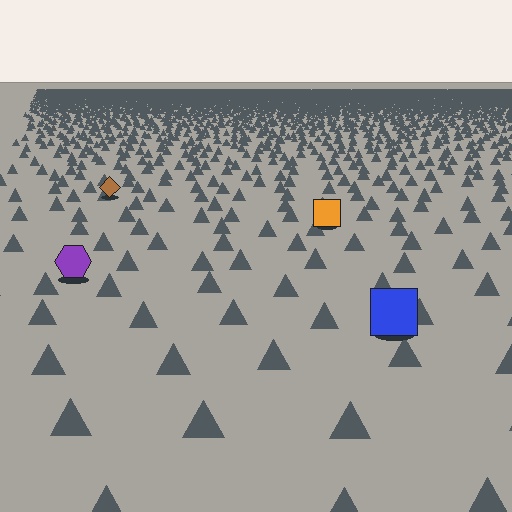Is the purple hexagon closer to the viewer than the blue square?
No. The blue square is closer — you can tell from the texture gradient: the ground texture is coarser near it.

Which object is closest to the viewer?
The blue square is closest. The texture marks near it are larger and more spread out.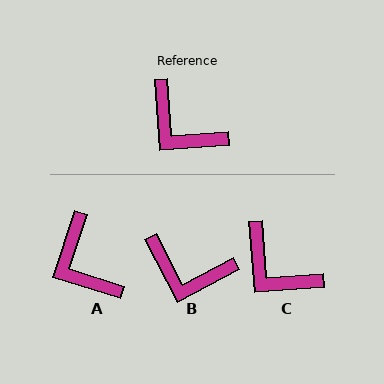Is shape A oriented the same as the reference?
No, it is off by about 22 degrees.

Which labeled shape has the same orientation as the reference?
C.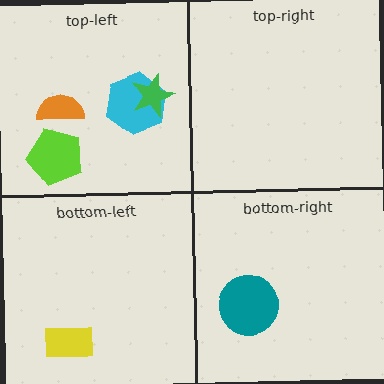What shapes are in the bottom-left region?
The yellow rectangle.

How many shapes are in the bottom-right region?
1.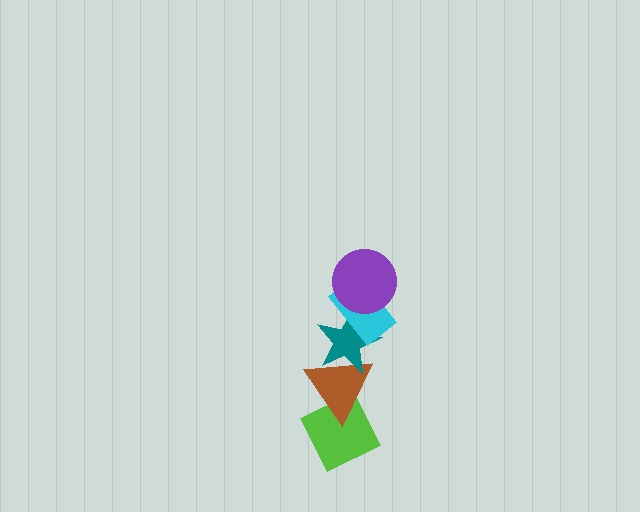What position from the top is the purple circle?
The purple circle is 1st from the top.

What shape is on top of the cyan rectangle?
The purple circle is on top of the cyan rectangle.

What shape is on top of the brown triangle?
The teal star is on top of the brown triangle.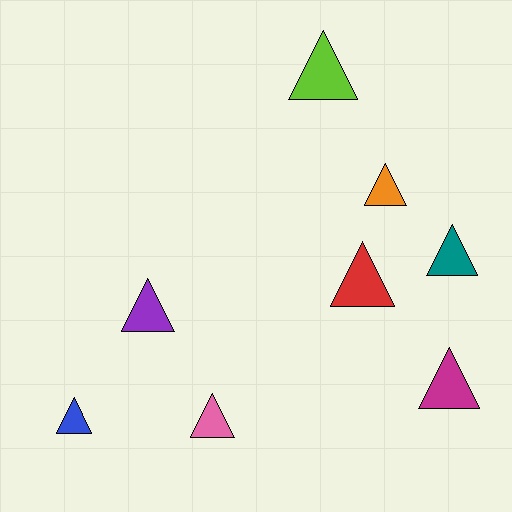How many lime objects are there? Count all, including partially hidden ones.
There is 1 lime object.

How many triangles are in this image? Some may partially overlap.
There are 8 triangles.